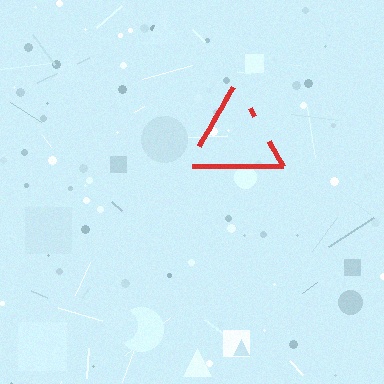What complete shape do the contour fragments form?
The contour fragments form a triangle.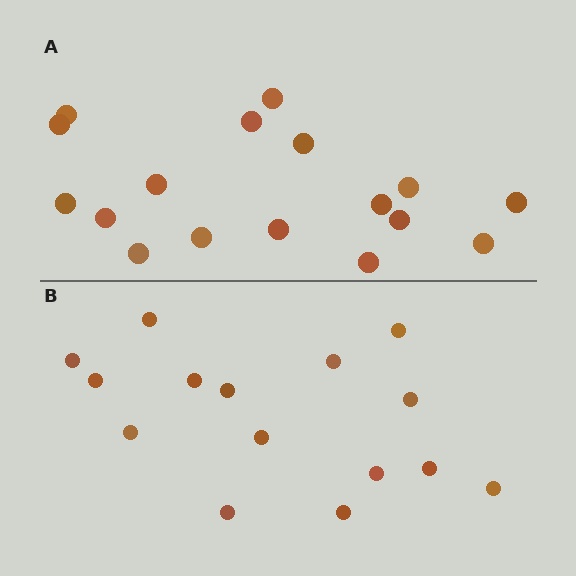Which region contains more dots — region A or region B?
Region A (the top region) has more dots.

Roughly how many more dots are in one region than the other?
Region A has just a few more — roughly 2 or 3 more dots than region B.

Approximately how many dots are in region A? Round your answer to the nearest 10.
About 20 dots. (The exact count is 17, which rounds to 20.)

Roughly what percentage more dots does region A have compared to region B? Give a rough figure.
About 15% more.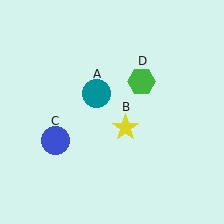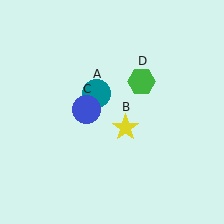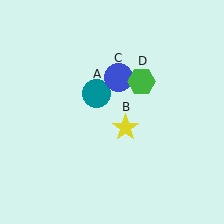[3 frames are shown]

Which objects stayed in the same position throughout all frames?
Teal circle (object A) and yellow star (object B) and green hexagon (object D) remained stationary.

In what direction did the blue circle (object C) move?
The blue circle (object C) moved up and to the right.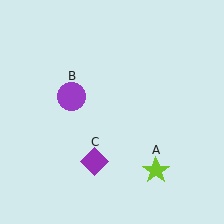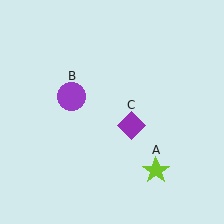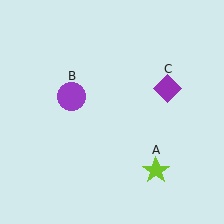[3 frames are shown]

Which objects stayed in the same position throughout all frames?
Lime star (object A) and purple circle (object B) remained stationary.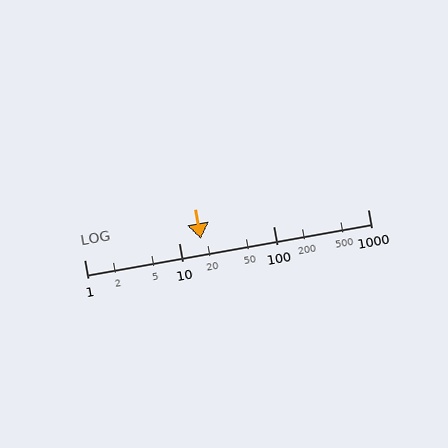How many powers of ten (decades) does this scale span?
The scale spans 3 decades, from 1 to 1000.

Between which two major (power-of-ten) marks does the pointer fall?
The pointer is between 10 and 100.